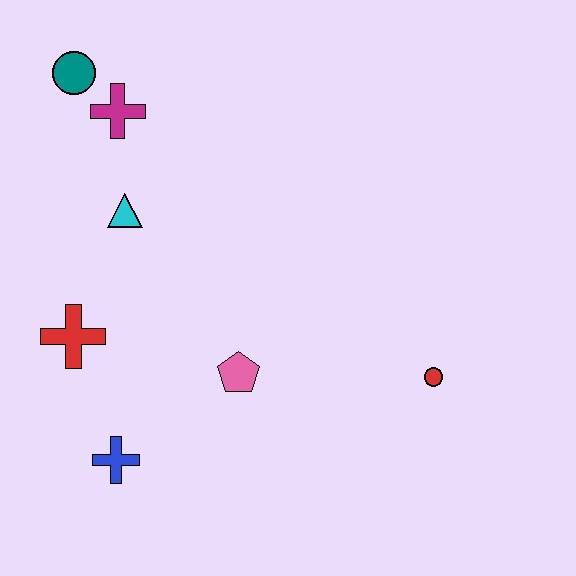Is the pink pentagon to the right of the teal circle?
Yes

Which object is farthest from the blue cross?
The teal circle is farthest from the blue cross.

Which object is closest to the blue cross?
The red cross is closest to the blue cross.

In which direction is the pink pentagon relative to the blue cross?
The pink pentagon is to the right of the blue cross.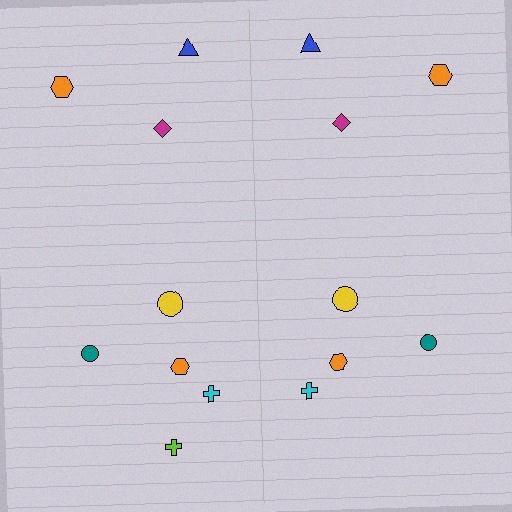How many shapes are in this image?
There are 15 shapes in this image.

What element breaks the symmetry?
A lime cross is missing from the right side.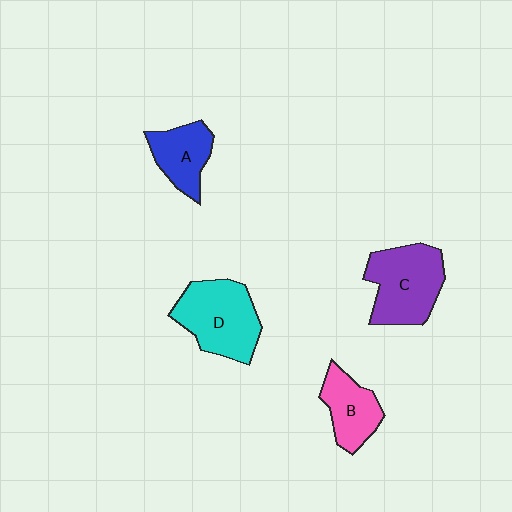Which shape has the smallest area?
Shape A (blue).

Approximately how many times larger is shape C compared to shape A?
Approximately 1.6 times.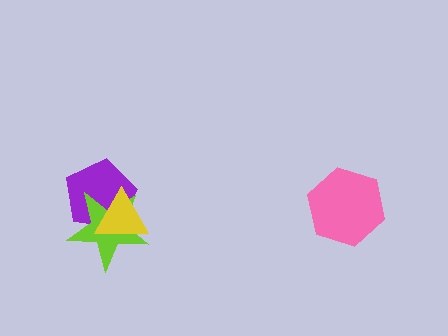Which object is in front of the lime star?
The yellow triangle is in front of the lime star.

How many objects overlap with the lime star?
2 objects overlap with the lime star.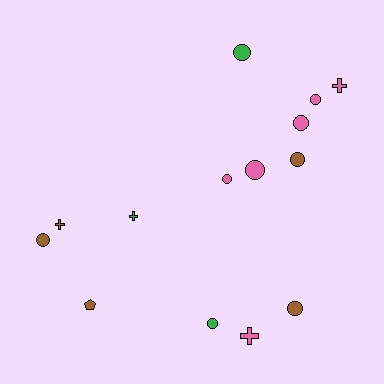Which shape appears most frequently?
Circle, with 9 objects.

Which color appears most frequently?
Pink, with 6 objects.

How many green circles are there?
There are 2 green circles.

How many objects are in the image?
There are 14 objects.